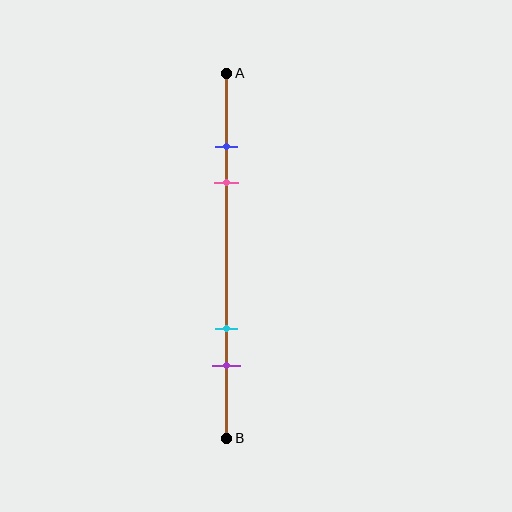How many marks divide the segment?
There are 4 marks dividing the segment.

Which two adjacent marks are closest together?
The blue and pink marks are the closest adjacent pair.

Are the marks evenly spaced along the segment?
No, the marks are not evenly spaced.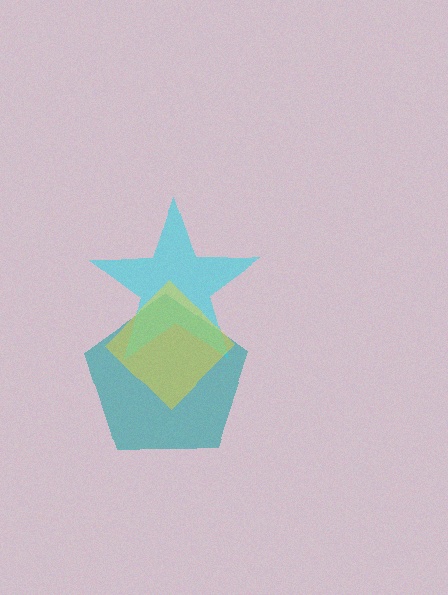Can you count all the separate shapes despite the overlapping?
Yes, there are 3 separate shapes.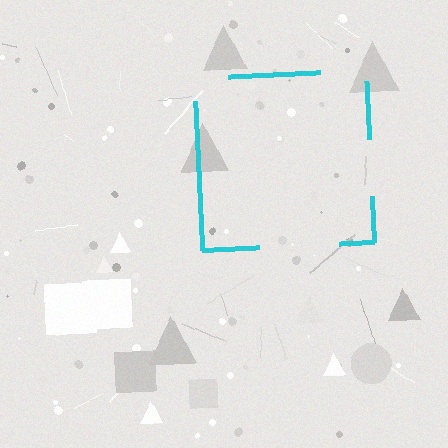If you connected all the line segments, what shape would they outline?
They would outline a square.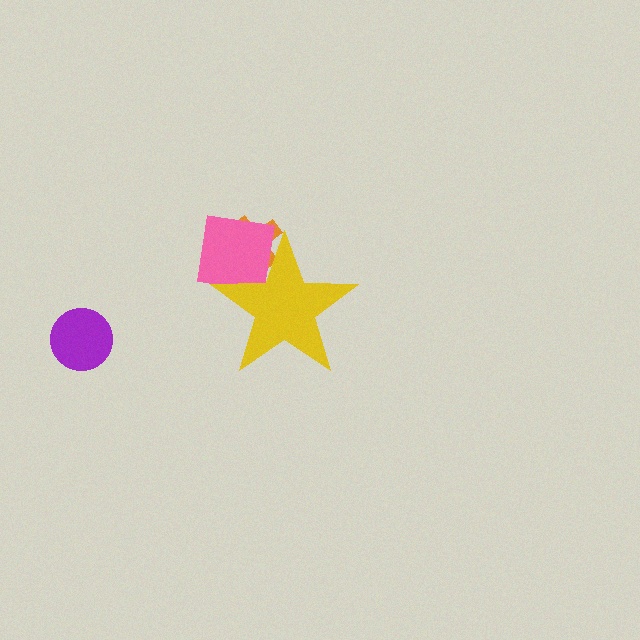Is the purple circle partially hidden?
No, the purple circle is fully visible.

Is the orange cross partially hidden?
Yes, the orange cross is partially hidden behind the yellow star.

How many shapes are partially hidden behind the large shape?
2 shapes are partially hidden.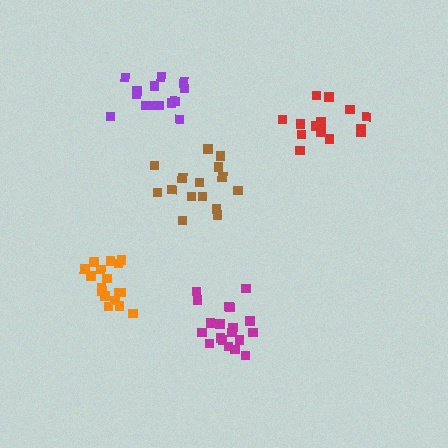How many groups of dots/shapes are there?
There are 5 groups.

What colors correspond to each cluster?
The clusters are colored: magenta, red, purple, brown, orange.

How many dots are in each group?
Group 1: 19 dots, Group 2: 15 dots, Group 3: 15 dots, Group 4: 15 dots, Group 5: 17 dots (81 total).